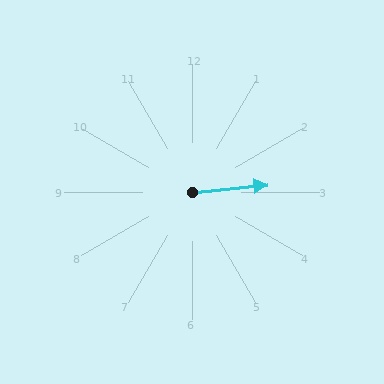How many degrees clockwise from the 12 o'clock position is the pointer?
Approximately 85 degrees.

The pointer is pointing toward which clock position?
Roughly 3 o'clock.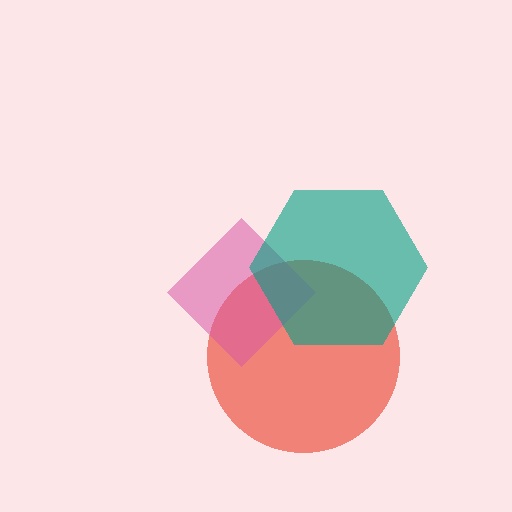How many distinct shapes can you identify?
There are 3 distinct shapes: a red circle, a pink diamond, a teal hexagon.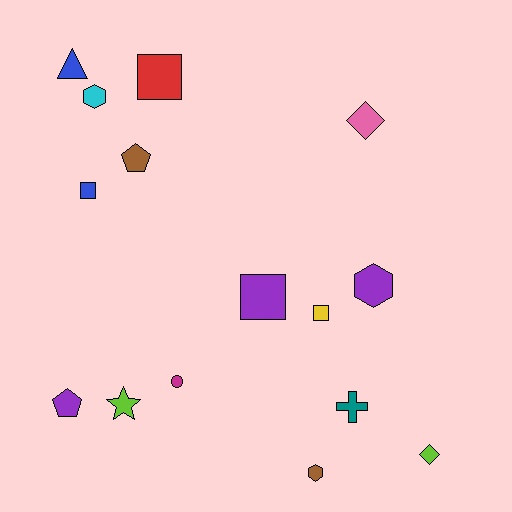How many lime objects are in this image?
There are 2 lime objects.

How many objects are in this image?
There are 15 objects.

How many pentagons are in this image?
There are 2 pentagons.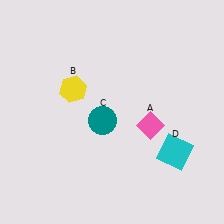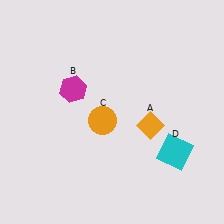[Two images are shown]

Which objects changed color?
A changed from pink to orange. B changed from yellow to magenta. C changed from teal to orange.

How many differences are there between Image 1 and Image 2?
There are 3 differences between the two images.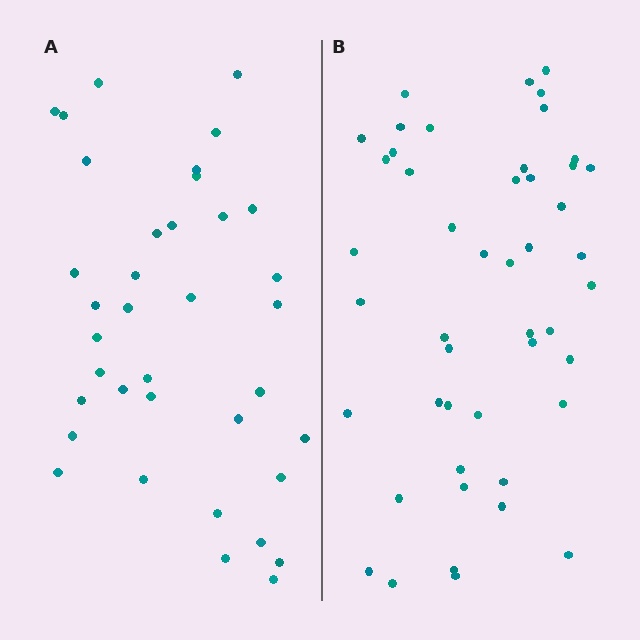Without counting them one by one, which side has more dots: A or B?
Region B (the right region) has more dots.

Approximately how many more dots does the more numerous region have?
Region B has roughly 10 or so more dots than region A.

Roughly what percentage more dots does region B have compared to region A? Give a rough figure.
About 25% more.